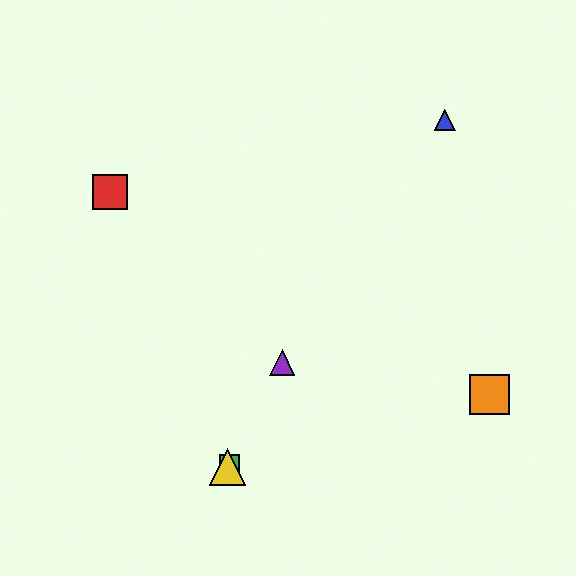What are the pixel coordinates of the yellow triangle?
The yellow triangle is at (228, 467).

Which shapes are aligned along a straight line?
The green square, the yellow triangle, the purple triangle are aligned along a straight line.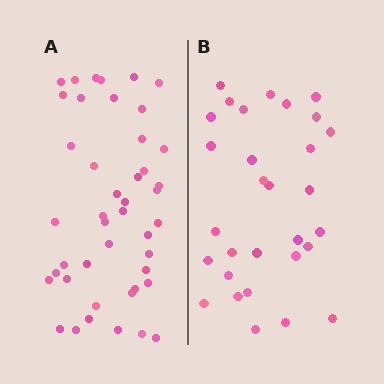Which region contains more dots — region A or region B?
Region A (the left region) has more dots.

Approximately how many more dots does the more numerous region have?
Region A has approximately 15 more dots than region B.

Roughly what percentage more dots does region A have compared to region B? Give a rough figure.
About 45% more.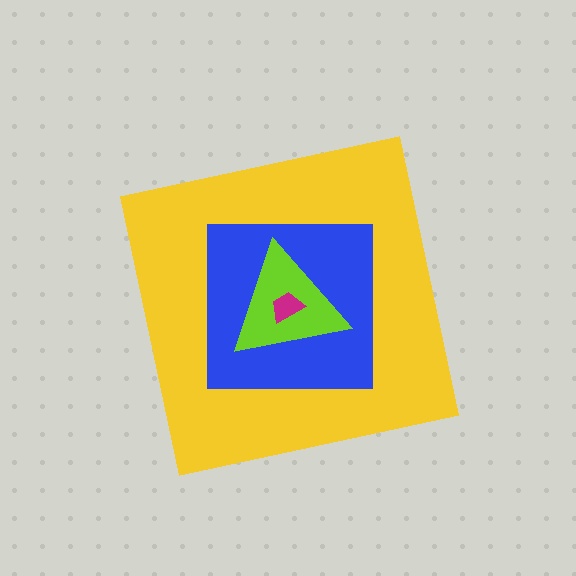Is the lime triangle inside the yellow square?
Yes.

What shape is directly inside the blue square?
The lime triangle.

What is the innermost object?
The magenta trapezoid.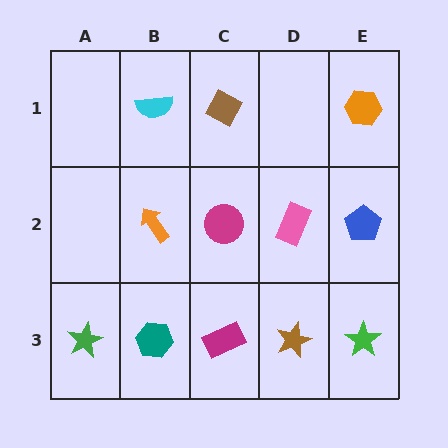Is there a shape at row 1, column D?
No, that cell is empty.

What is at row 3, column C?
A magenta rectangle.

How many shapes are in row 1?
3 shapes.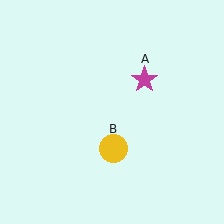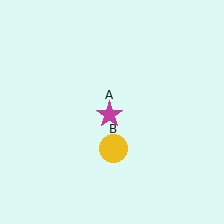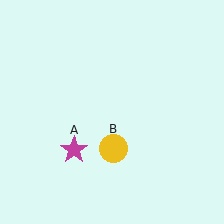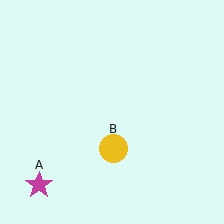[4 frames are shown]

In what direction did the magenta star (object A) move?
The magenta star (object A) moved down and to the left.